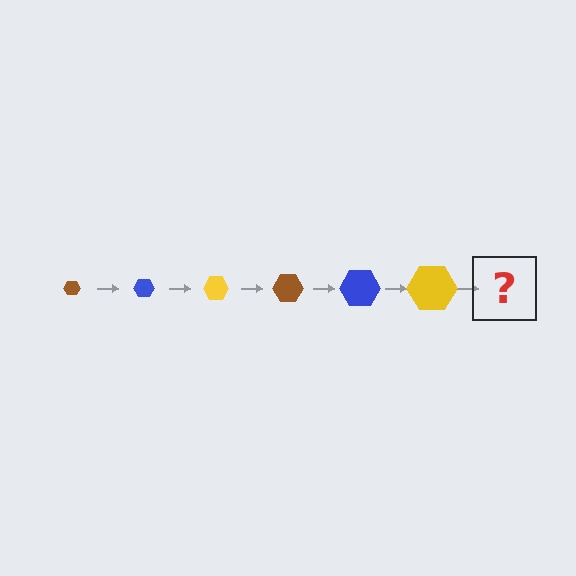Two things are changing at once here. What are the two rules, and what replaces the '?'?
The two rules are that the hexagon grows larger each step and the color cycles through brown, blue, and yellow. The '?' should be a brown hexagon, larger than the previous one.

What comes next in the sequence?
The next element should be a brown hexagon, larger than the previous one.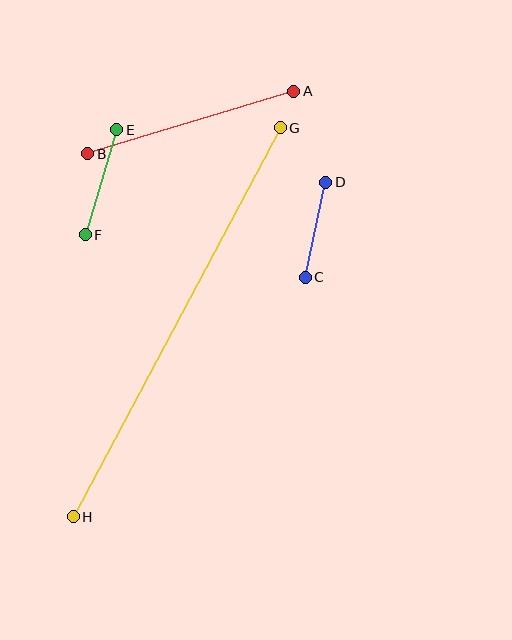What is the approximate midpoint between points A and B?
The midpoint is at approximately (191, 122) pixels.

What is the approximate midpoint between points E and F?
The midpoint is at approximately (101, 182) pixels.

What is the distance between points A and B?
The distance is approximately 215 pixels.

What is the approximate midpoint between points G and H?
The midpoint is at approximately (177, 322) pixels.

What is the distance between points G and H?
The distance is approximately 441 pixels.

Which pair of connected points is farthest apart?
Points G and H are farthest apart.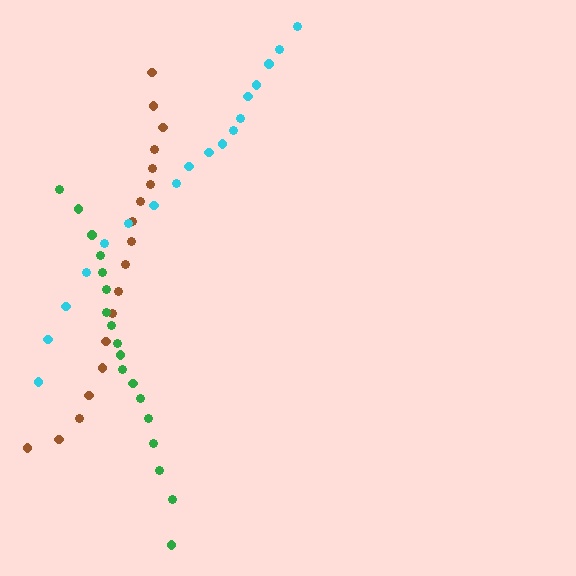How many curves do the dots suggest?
There are 3 distinct paths.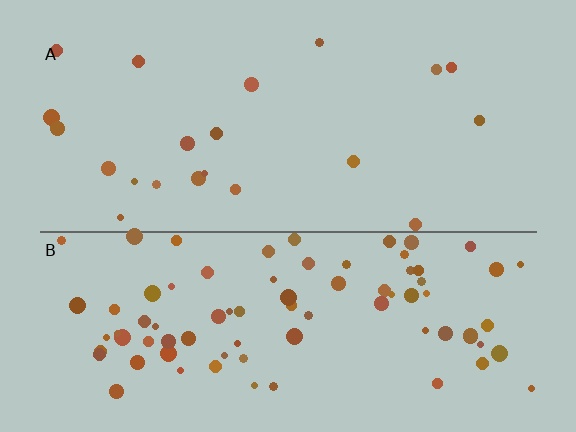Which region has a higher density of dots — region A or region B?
B (the bottom).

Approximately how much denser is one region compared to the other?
Approximately 3.9× — region B over region A.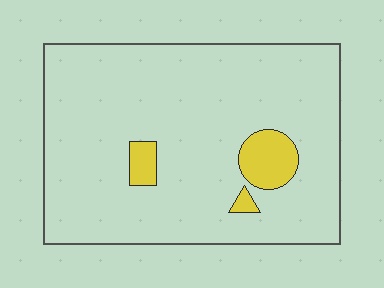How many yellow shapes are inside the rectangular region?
3.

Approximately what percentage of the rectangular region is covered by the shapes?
Approximately 10%.